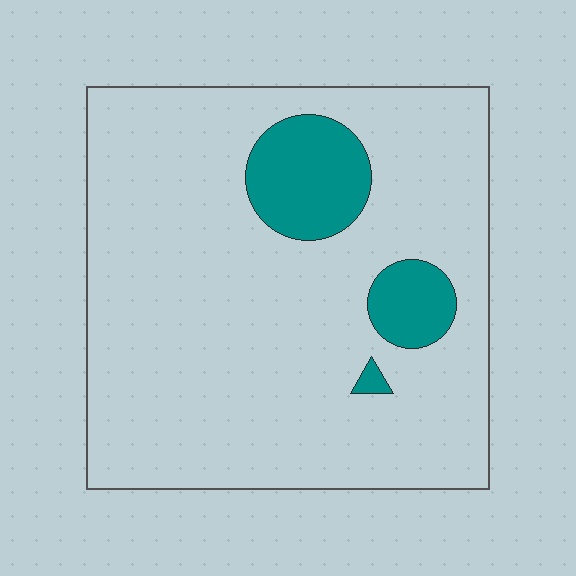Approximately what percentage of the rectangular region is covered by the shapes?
Approximately 10%.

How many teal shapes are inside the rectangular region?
3.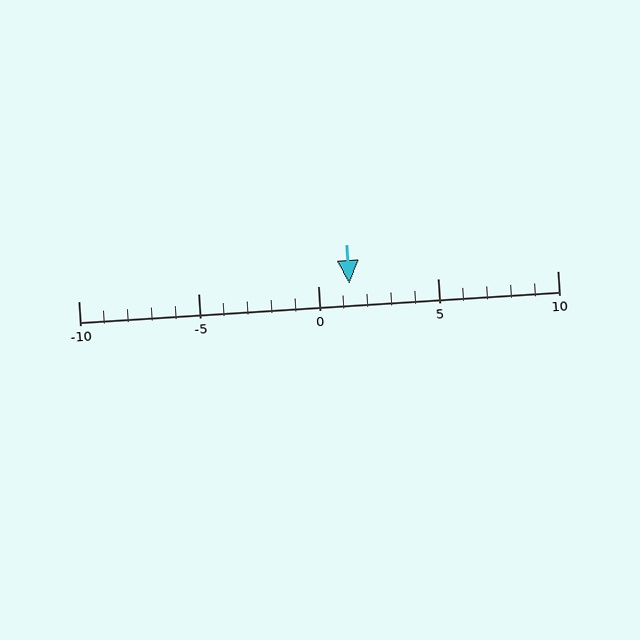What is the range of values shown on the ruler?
The ruler shows values from -10 to 10.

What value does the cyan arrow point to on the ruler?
The cyan arrow points to approximately 1.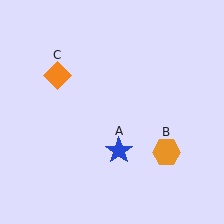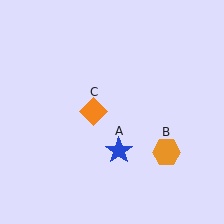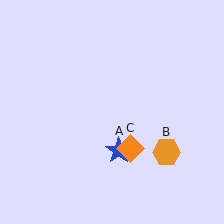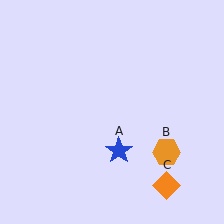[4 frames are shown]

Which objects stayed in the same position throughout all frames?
Blue star (object A) and orange hexagon (object B) remained stationary.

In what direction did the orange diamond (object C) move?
The orange diamond (object C) moved down and to the right.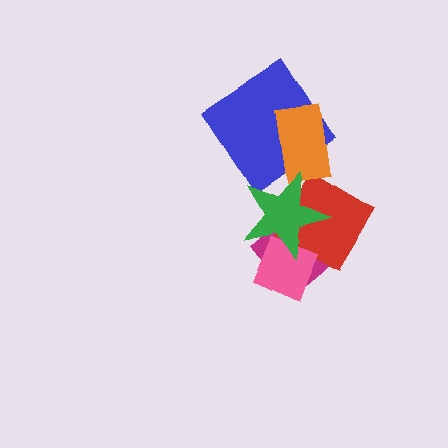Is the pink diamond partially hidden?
Yes, it is partially covered by another shape.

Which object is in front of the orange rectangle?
The green star is in front of the orange rectangle.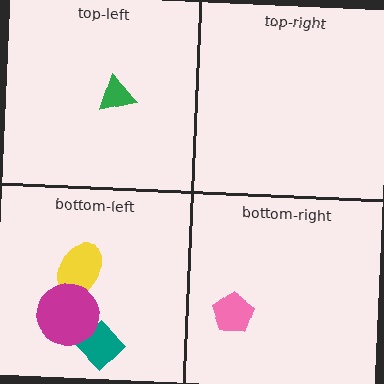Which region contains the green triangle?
The top-left region.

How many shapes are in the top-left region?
1.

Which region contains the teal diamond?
The bottom-left region.